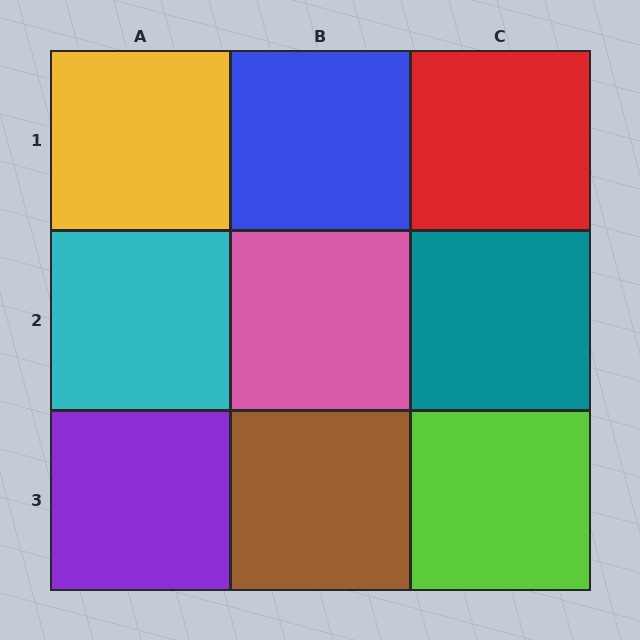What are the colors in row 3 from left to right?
Purple, brown, lime.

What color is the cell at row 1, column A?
Yellow.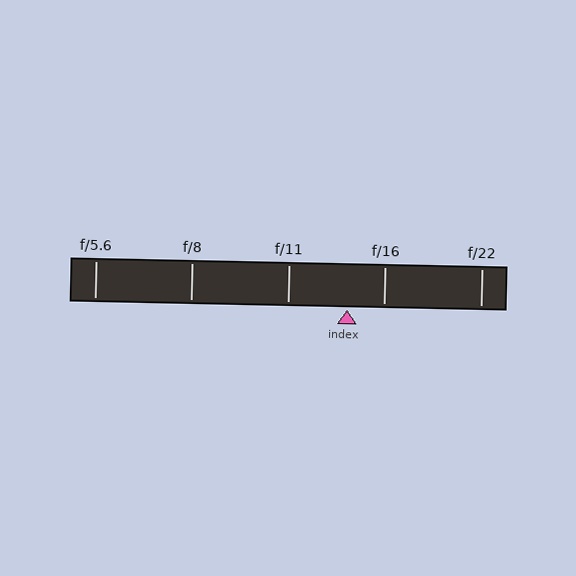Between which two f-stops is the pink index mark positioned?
The index mark is between f/11 and f/16.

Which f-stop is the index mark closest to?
The index mark is closest to f/16.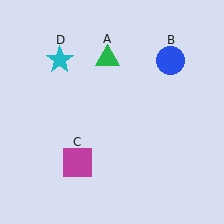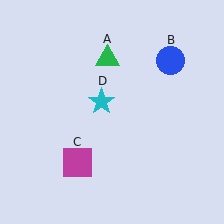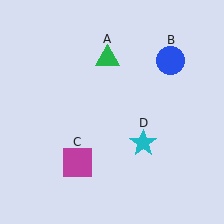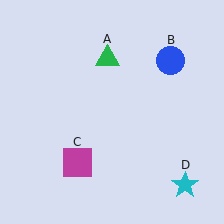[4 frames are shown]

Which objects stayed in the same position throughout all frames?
Green triangle (object A) and blue circle (object B) and magenta square (object C) remained stationary.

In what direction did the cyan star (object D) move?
The cyan star (object D) moved down and to the right.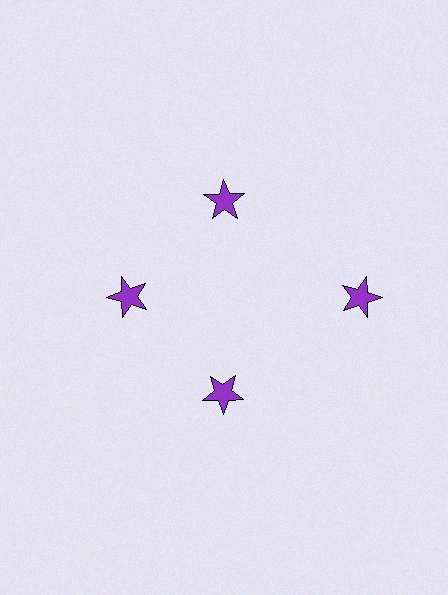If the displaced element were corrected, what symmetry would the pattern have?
It would have 4-fold rotational symmetry — the pattern would map onto itself every 90 degrees.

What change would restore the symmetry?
The symmetry would be restored by moving it inward, back onto the ring so that all 4 stars sit at equal angles and equal distance from the center.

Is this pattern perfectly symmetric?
No. The 4 purple stars are arranged in a ring, but one element near the 3 o'clock position is pushed outward from the center, breaking the 4-fold rotational symmetry.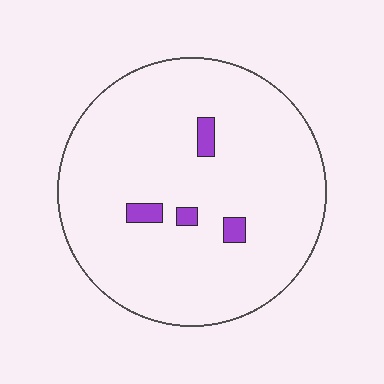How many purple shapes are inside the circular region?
4.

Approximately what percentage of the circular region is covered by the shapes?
Approximately 5%.